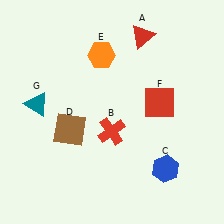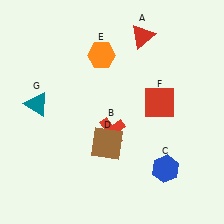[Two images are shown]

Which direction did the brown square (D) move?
The brown square (D) moved right.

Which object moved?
The brown square (D) moved right.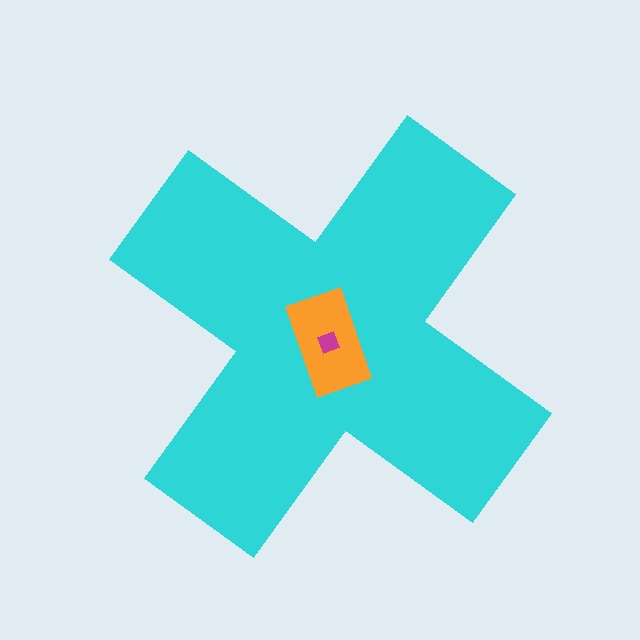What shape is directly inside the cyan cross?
The orange rectangle.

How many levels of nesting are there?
3.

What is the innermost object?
The magenta diamond.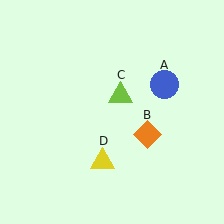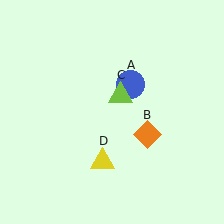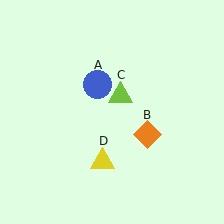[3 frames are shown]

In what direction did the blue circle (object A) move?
The blue circle (object A) moved left.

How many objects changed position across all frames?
1 object changed position: blue circle (object A).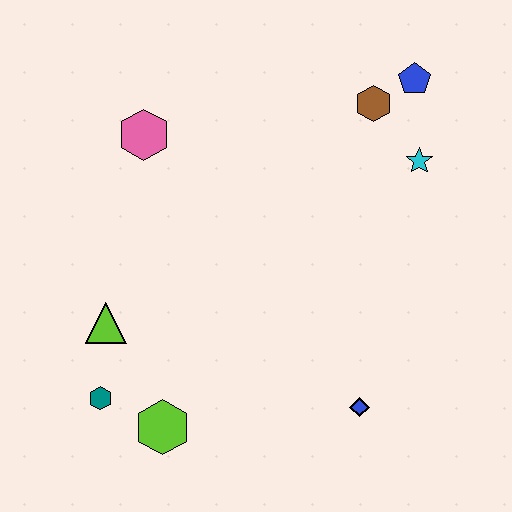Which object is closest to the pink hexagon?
The lime triangle is closest to the pink hexagon.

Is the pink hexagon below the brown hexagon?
Yes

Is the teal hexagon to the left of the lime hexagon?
Yes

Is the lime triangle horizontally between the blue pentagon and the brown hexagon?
No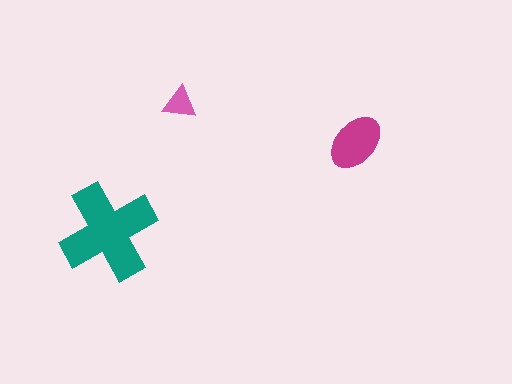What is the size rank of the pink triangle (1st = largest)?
3rd.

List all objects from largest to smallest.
The teal cross, the magenta ellipse, the pink triangle.